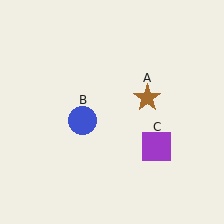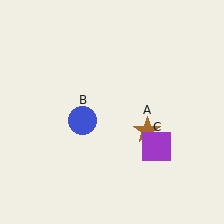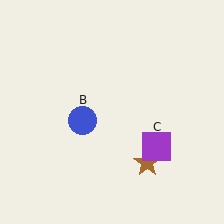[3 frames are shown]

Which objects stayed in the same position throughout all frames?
Blue circle (object B) and purple square (object C) remained stationary.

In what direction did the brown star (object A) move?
The brown star (object A) moved down.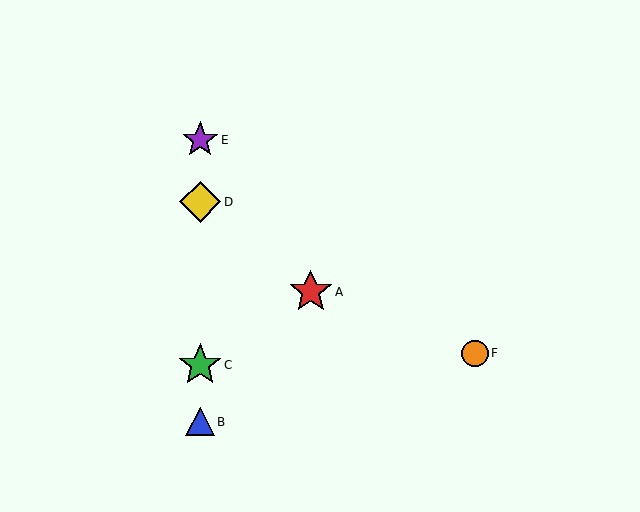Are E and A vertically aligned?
No, E is at x≈200 and A is at x≈311.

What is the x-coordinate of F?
Object F is at x≈475.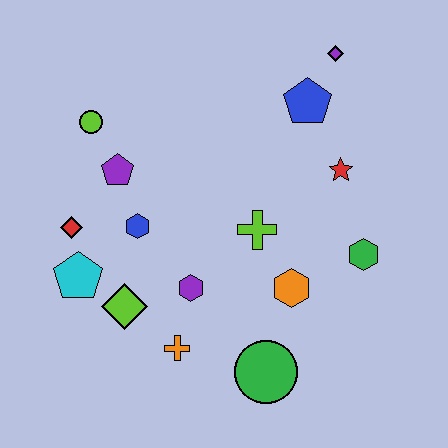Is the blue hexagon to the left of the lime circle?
No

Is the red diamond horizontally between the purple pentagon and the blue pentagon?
No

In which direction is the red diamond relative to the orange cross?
The red diamond is above the orange cross.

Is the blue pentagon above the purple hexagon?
Yes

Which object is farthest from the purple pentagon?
The green hexagon is farthest from the purple pentagon.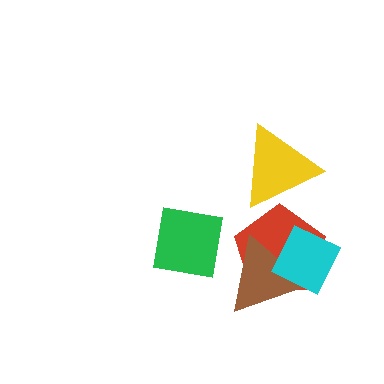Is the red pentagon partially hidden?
Yes, it is partially covered by another shape.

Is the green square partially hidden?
No, no other shape covers it.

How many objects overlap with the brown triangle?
2 objects overlap with the brown triangle.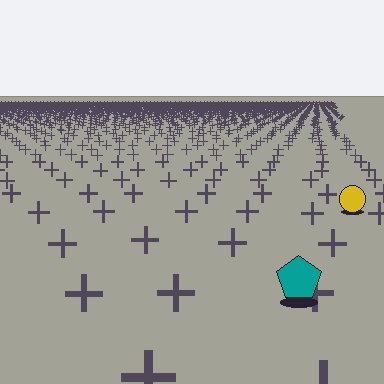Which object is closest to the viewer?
The teal pentagon is closest. The texture marks near it are larger and more spread out.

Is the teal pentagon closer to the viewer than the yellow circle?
Yes. The teal pentagon is closer — you can tell from the texture gradient: the ground texture is coarser near it.